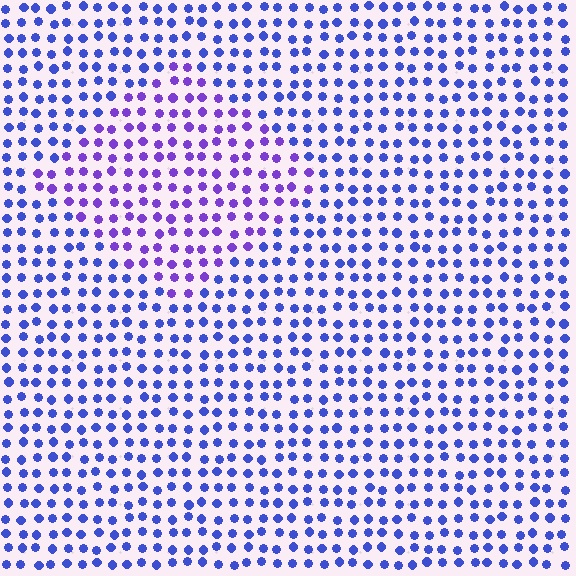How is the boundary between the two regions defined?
The boundary is defined purely by a slight shift in hue (about 33 degrees). Spacing, size, and orientation are identical on both sides.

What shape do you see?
I see a diamond.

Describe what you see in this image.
The image is filled with small blue elements in a uniform arrangement. A diamond-shaped region is visible where the elements are tinted to a slightly different hue, forming a subtle color boundary.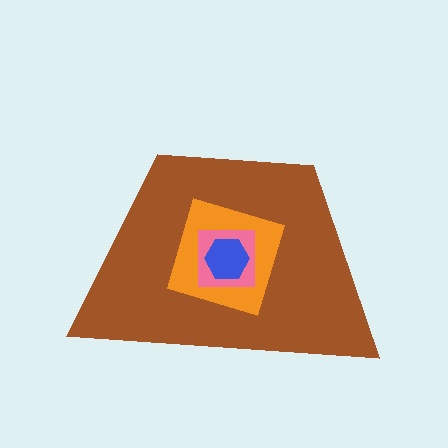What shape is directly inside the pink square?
The blue hexagon.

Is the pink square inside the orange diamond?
Yes.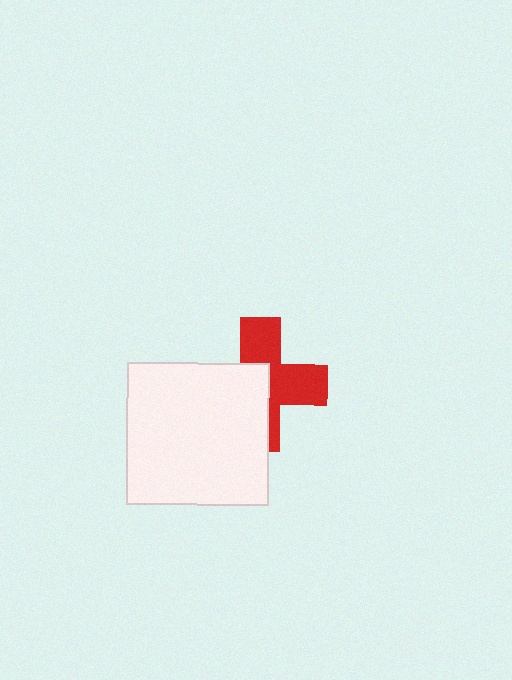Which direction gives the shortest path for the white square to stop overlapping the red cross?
Moving toward the lower-left gives the shortest separation.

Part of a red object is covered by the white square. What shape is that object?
It is a cross.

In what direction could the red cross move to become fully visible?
The red cross could move toward the upper-right. That would shift it out from behind the white square entirely.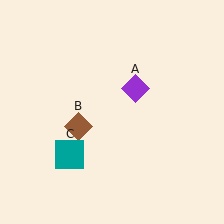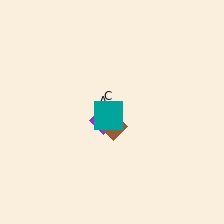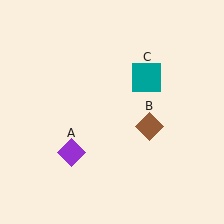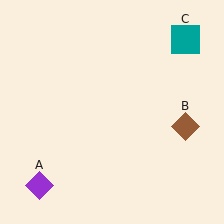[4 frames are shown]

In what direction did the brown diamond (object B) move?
The brown diamond (object B) moved right.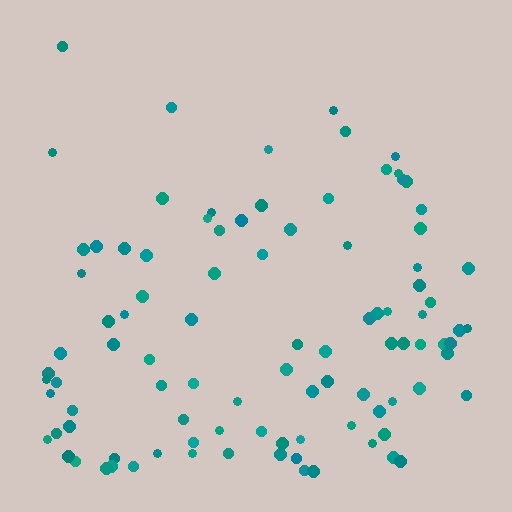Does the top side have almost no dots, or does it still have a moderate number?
Still a moderate number, just noticeably fewer than the bottom.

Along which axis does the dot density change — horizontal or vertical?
Vertical.